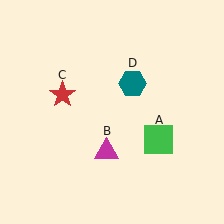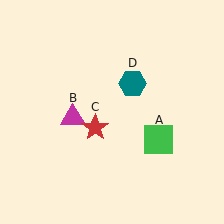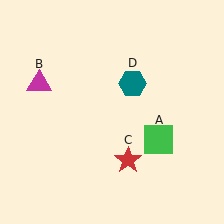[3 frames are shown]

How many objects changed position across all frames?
2 objects changed position: magenta triangle (object B), red star (object C).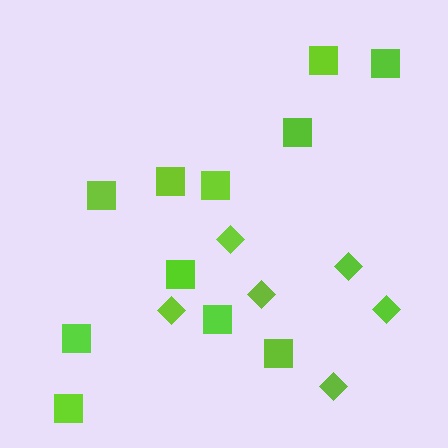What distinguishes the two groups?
There are 2 groups: one group of squares (11) and one group of diamonds (6).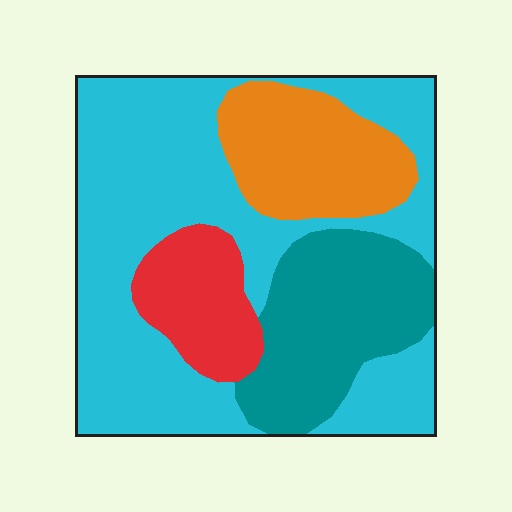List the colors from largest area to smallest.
From largest to smallest: cyan, teal, orange, red.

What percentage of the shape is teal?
Teal covers 20% of the shape.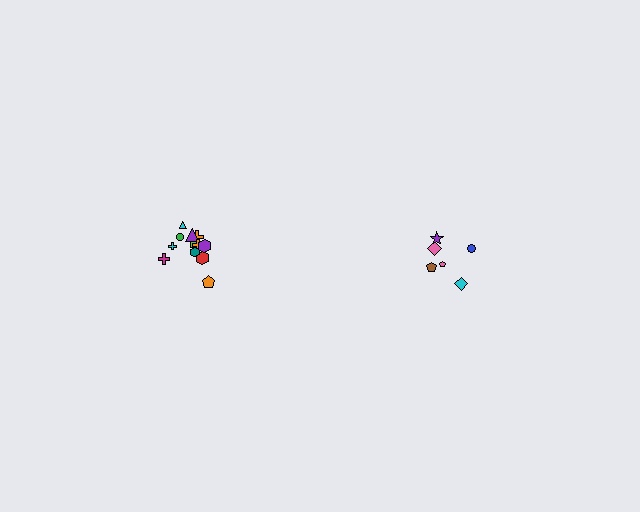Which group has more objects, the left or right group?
The left group.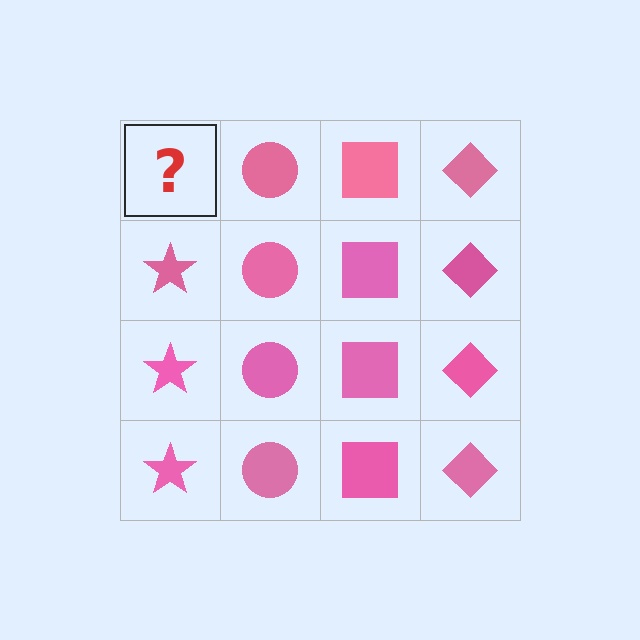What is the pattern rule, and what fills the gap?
The rule is that each column has a consistent shape. The gap should be filled with a pink star.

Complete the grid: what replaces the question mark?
The question mark should be replaced with a pink star.